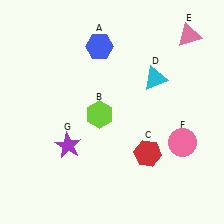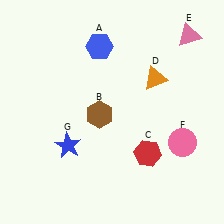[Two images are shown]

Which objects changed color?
B changed from lime to brown. D changed from cyan to orange. G changed from purple to blue.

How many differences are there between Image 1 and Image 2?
There are 3 differences between the two images.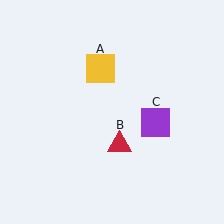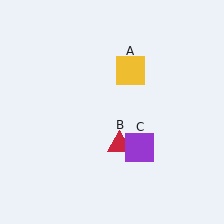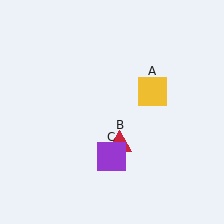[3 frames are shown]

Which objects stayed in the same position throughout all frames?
Red triangle (object B) remained stationary.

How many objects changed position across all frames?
2 objects changed position: yellow square (object A), purple square (object C).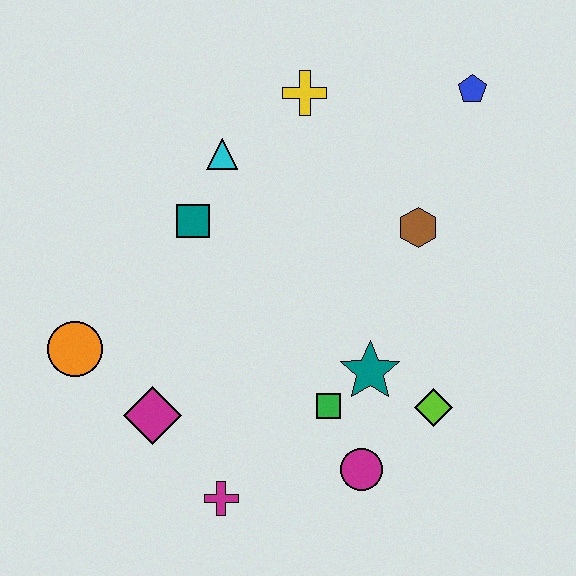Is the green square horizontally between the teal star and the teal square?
Yes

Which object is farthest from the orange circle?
The blue pentagon is farthest from the orange circle.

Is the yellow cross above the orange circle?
Yes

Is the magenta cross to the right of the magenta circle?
No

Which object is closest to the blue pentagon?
The brown hexagon is closest to the blue pentagon.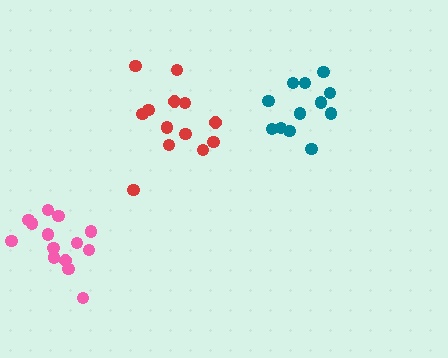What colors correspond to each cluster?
The clusters are colored: red, teal, pink.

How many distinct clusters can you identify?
There are 3 distinct clusters.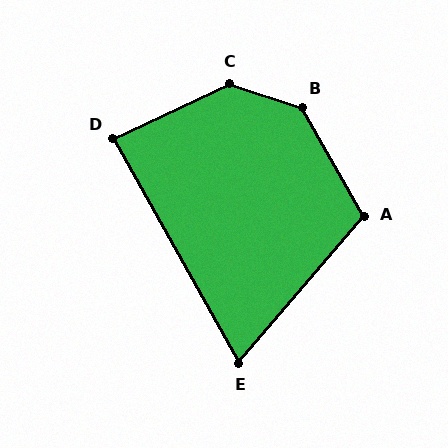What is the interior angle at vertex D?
Approximately 86 degrees (approximately right).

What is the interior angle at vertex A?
Approximately 110 degrees (obtuse).